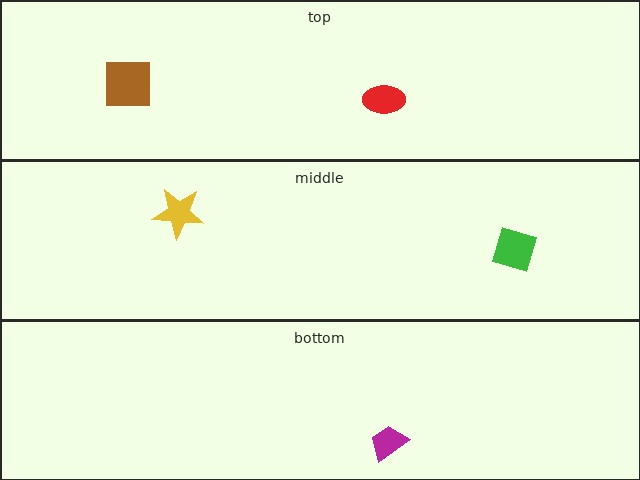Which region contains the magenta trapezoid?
The bottom region.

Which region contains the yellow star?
The middle region.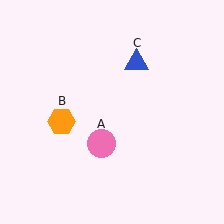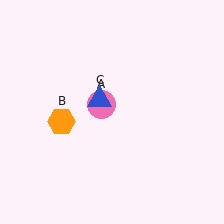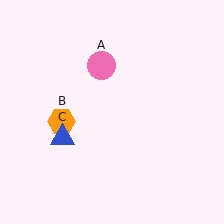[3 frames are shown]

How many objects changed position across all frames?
2 objects changed position: pink circle (object A), blue triangle (object C).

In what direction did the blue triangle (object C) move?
The blue triangle (object C) moved down and to the left.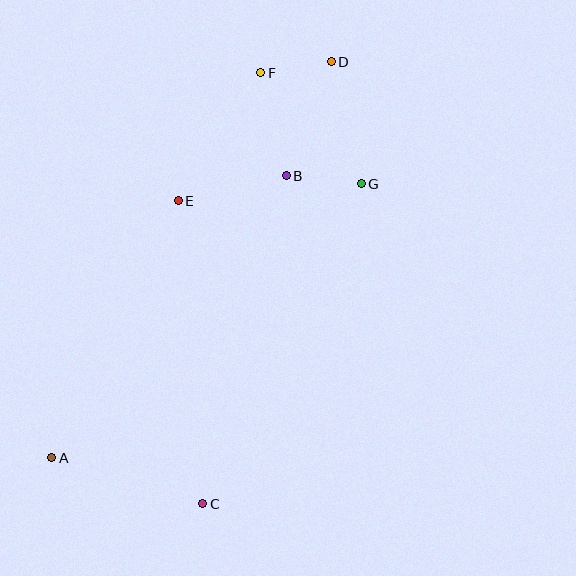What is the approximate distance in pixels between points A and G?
The distance between A and G is approximately 413 pixels.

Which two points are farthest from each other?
Points A and D are farthest from each other.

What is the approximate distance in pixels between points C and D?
The distance between C and D is approximately 460 pixels.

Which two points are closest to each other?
Points D and F are closest to each other.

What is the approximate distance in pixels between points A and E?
The distance between A and E is approximately 286 pixels.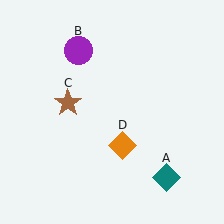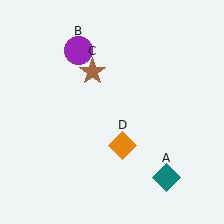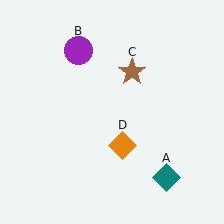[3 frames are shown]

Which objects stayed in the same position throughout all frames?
Teal diamond (object A) and purple circle (object B) and orange diamond (object D) remained stationary.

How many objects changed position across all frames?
1 object changed position: brown star (object C).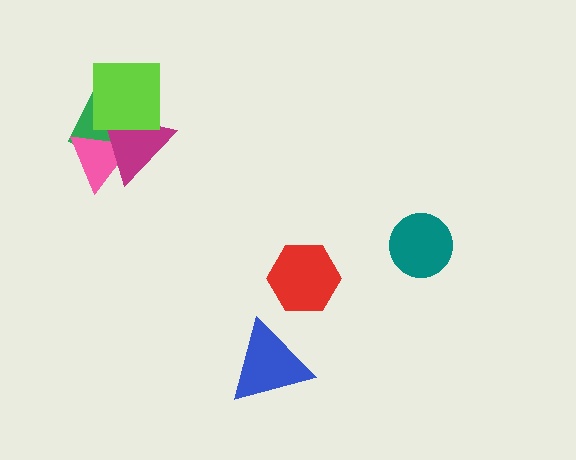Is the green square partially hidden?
Yes, it is partially covered by another shape.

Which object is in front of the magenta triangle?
The lime square is in front of the magenta triangle.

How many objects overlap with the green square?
3 objects overlap with the green square.